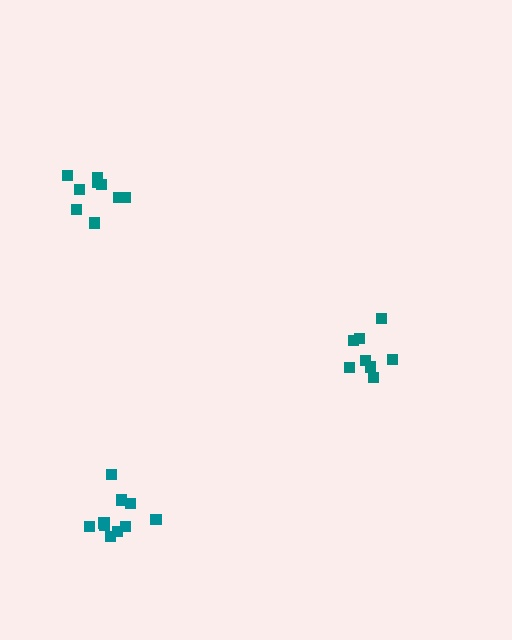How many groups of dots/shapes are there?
There are 3 groups.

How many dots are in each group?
Group 1: 9 dots, Group 2: 10 dots, Group 3: 8 dots (27 total).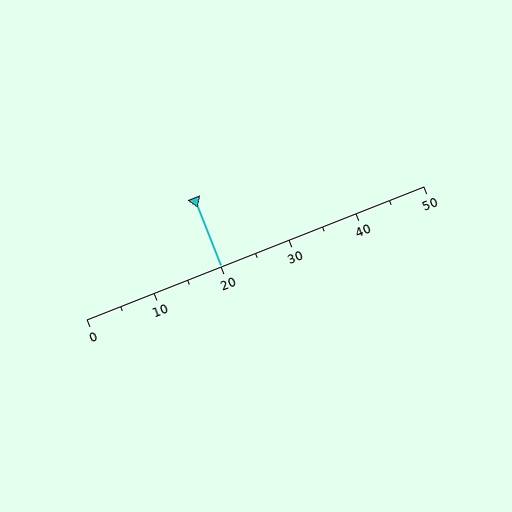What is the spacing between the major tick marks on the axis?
The major ticks are spaced 10 apart.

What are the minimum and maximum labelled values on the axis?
The axis runs from 0 to 50.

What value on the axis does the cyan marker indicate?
The marker indicates approximately 20.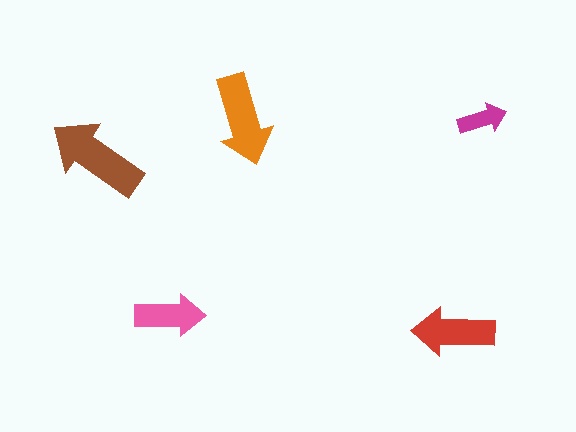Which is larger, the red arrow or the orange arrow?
The orange one.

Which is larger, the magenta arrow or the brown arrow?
The brown one.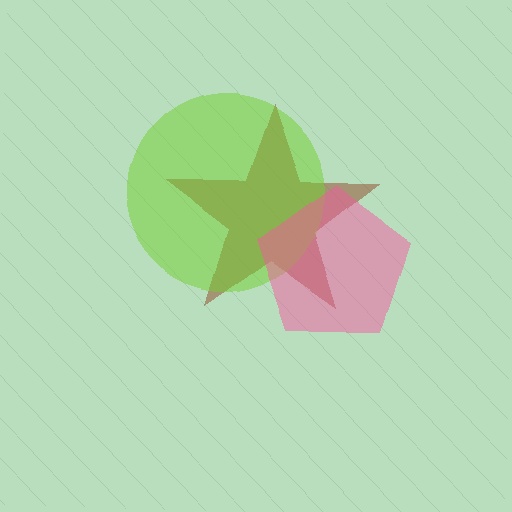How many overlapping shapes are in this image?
There are 3 overlapping shapes in the image.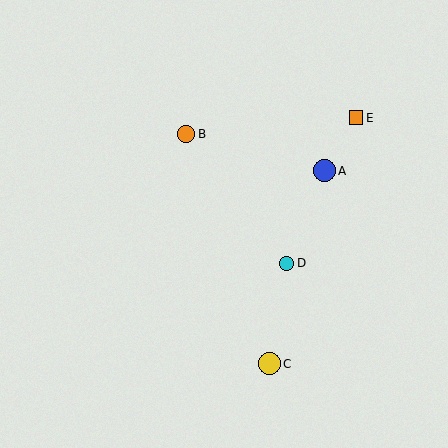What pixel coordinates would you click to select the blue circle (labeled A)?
Click at (324, 171) to select the blue circle A.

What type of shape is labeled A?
Shape A is a blue circle.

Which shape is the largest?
The yellow circle (labeled C) is the largest.